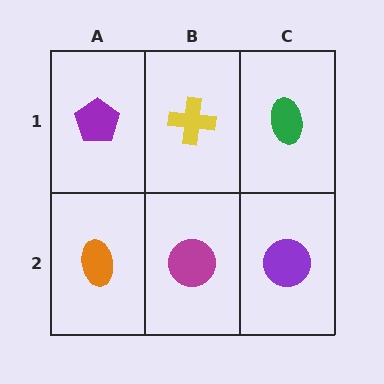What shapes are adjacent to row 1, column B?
A magenta circle (row 2, column B), a purple pentagon (row 1, column A), a green ellipse (row 1, column C).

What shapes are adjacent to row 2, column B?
A yellow cross (row 1, column B), an orange ellipse (row 2, column A), a purple circle (row 2, column C).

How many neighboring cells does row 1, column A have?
2.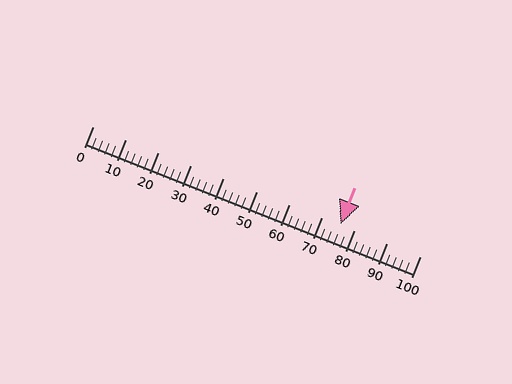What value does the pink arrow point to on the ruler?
The pink arrow points to approximately 76.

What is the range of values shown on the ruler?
The ruler shows values from 0 to 100.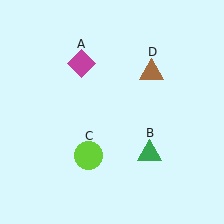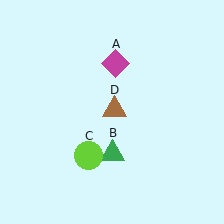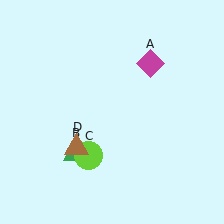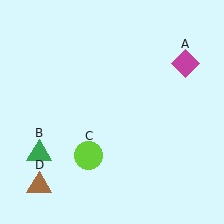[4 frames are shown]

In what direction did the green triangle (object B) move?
The green triangle (object B) moved left.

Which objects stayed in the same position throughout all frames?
Lime circle (object C) remained stationary.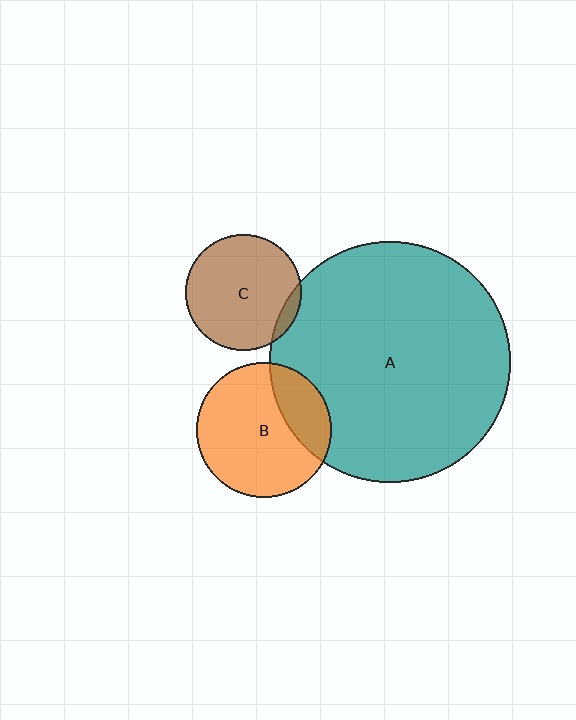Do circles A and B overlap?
Yes.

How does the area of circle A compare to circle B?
Approximately 3.2 times.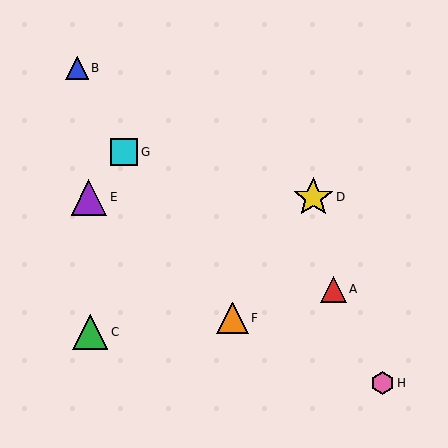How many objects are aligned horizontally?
2 objects (D, E) are aligned horizontally.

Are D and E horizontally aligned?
Yes, both are at y≈197.